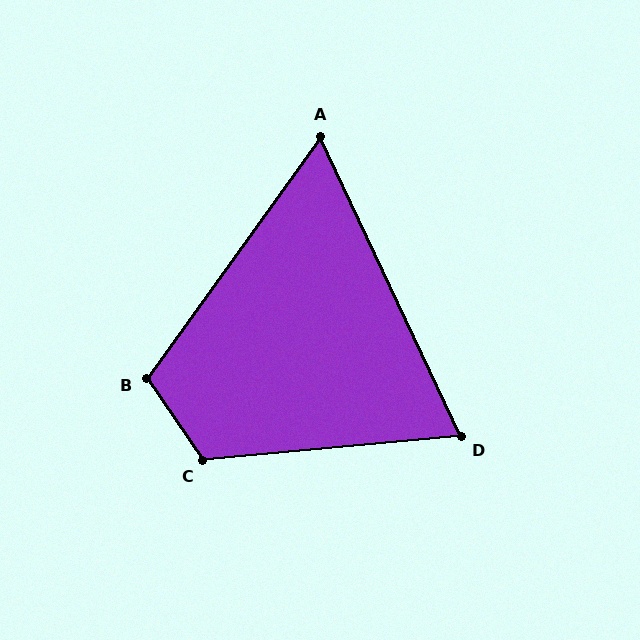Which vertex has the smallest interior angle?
A, at approximately 61 degrees.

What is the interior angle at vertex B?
Approximately 110 degrees (obtuse).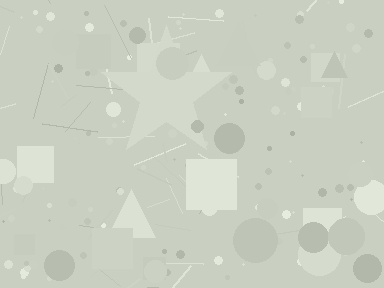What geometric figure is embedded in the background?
A star is embedded in the background.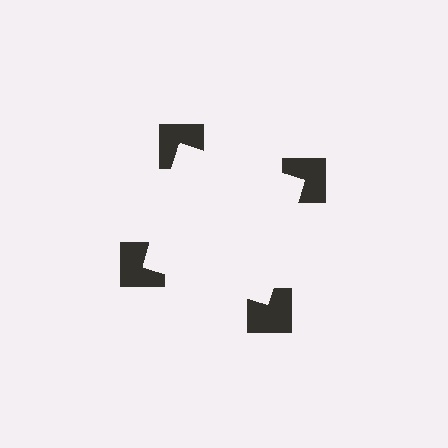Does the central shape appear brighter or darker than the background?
It typically appears slightly brighter than the background, even though no actual brightness change is drawn.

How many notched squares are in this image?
There are 4 — one at each vertex of the illusory square.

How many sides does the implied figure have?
4 sides.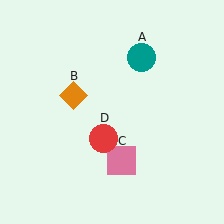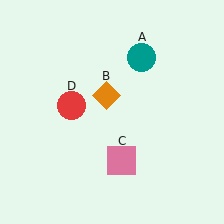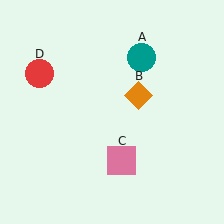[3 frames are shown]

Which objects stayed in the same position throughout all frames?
Teal circle (object A) and pink square (object C) remained stationary.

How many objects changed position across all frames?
2 objects changed position: orange diamond (object B), red circle (object D).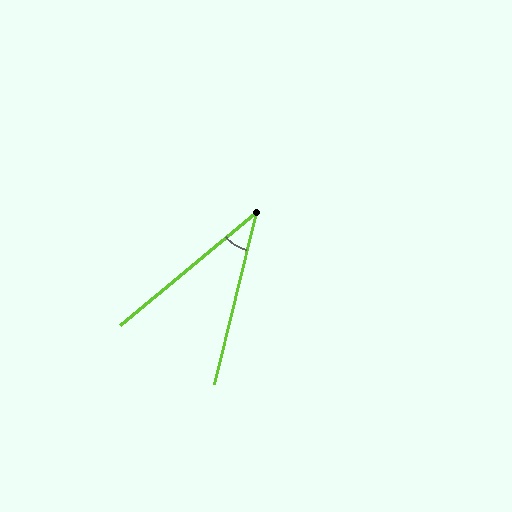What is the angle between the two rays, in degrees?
Approximately 37 degrees.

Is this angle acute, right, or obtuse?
It is acute.